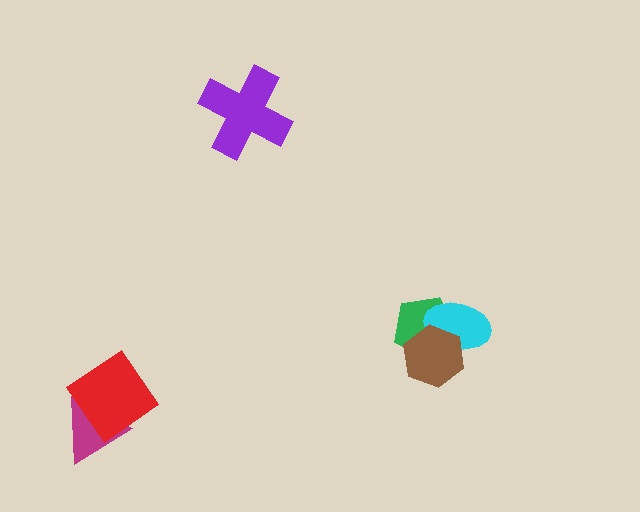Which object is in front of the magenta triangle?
The red diamond is in front of the magenta triangle.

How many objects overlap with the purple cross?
0 objects overlap with the purple cross.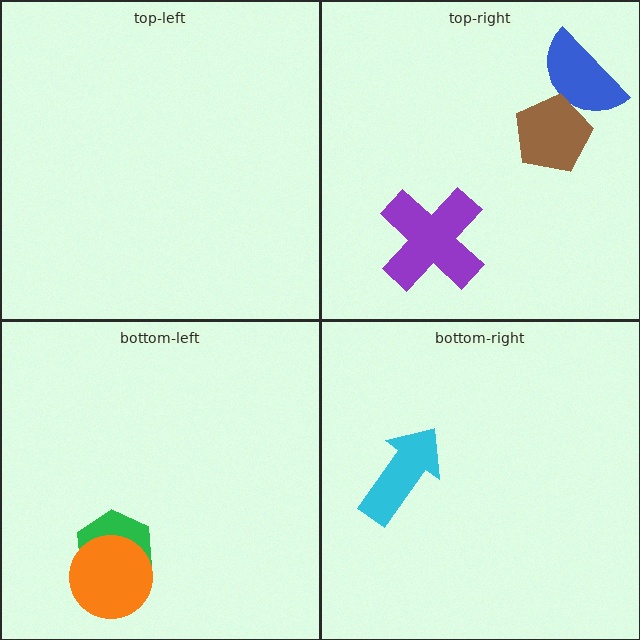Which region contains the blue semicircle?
The top-right region.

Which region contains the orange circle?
The bottom-left region.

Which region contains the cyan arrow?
The bottom-right region.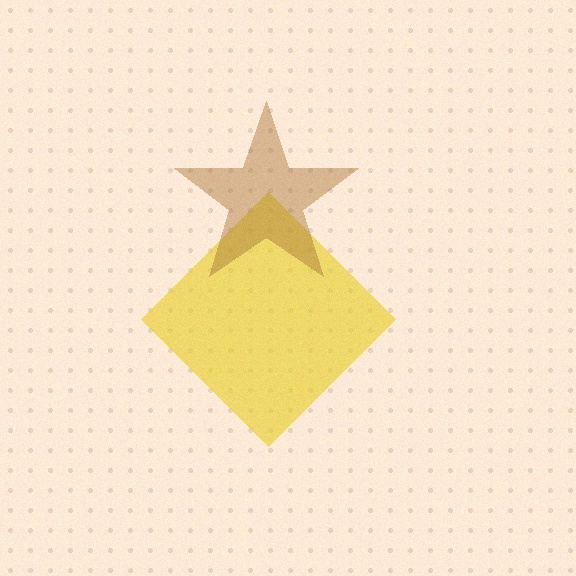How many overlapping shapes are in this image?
There are 2 overlapping shapes in the image.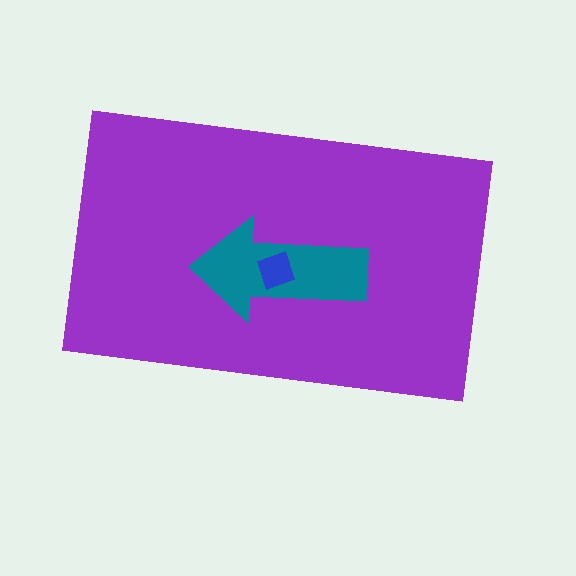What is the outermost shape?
The purple rectangle.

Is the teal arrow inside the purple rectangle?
Yes.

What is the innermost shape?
The blue diamond.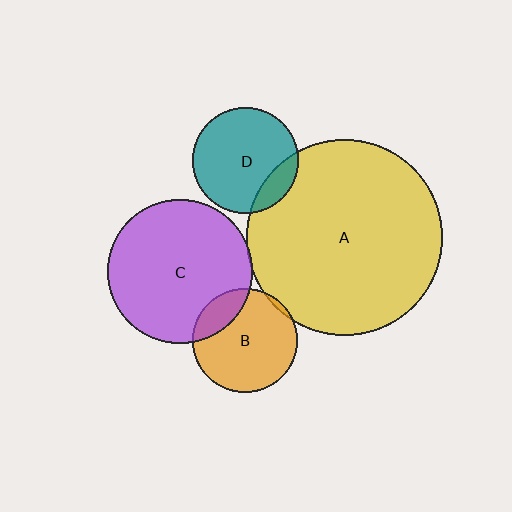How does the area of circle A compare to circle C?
Approximately 1.8 times.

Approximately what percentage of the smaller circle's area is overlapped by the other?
Approximately 20%.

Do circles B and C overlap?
Yes.